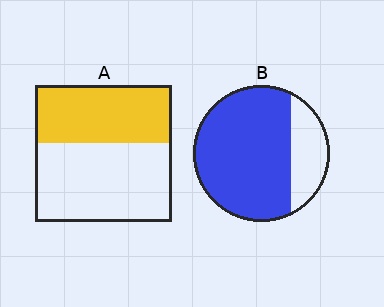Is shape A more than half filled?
No.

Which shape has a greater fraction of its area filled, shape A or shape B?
Shape B.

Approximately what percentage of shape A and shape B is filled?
A is approximately 40% and B is approximately 75%.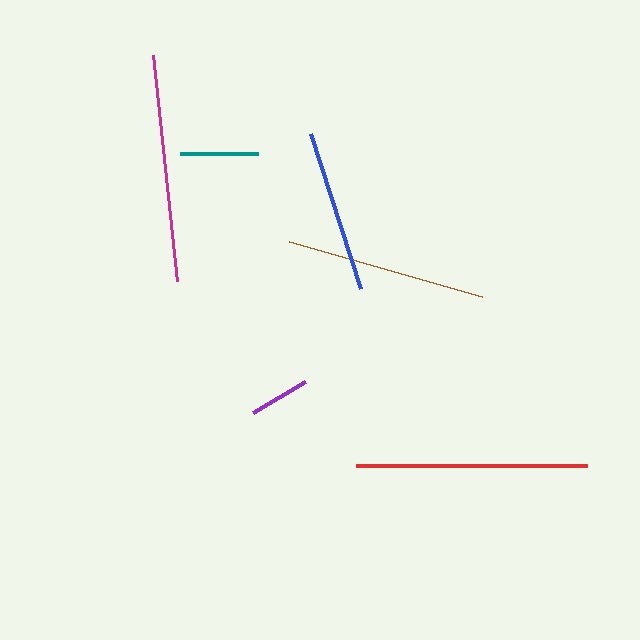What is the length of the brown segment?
The brown segment is approximately 201 pixels long.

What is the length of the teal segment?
The teal segment is approximately 78 pixels long.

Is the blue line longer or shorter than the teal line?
The blue line is longer than the teal line.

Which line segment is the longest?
The red line is the longest at approximately 231 pixels.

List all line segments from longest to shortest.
From longest to shortest: red, magenta, brown, blue, teal, purple.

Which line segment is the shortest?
The purple line is the shortest at approximately 61 pixels.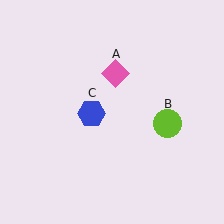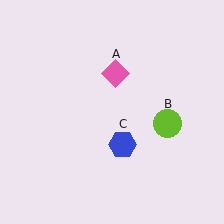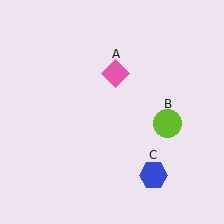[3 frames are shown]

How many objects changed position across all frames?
1 object changed position: blue hexagon (object C).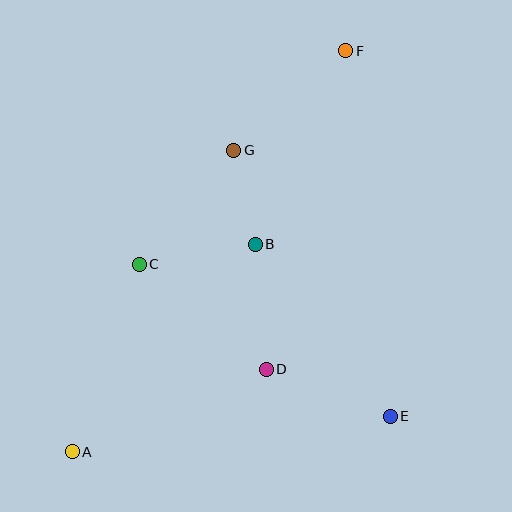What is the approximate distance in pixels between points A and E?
The distance between A and E is approximately 320 pixels.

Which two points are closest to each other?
Points B and G are closest to each other.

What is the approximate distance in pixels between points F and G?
The distance between F and G is approximately 150 pixels.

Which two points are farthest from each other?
Points A and F are farthest from each other.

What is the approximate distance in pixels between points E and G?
The distance between E and G is approximately 309 pixels.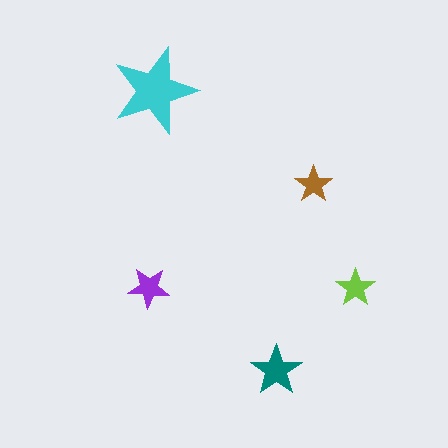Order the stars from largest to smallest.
the cyan one, the teal one, the purple one, the lime one, the brown one.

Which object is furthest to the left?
The purple star is leftmost.